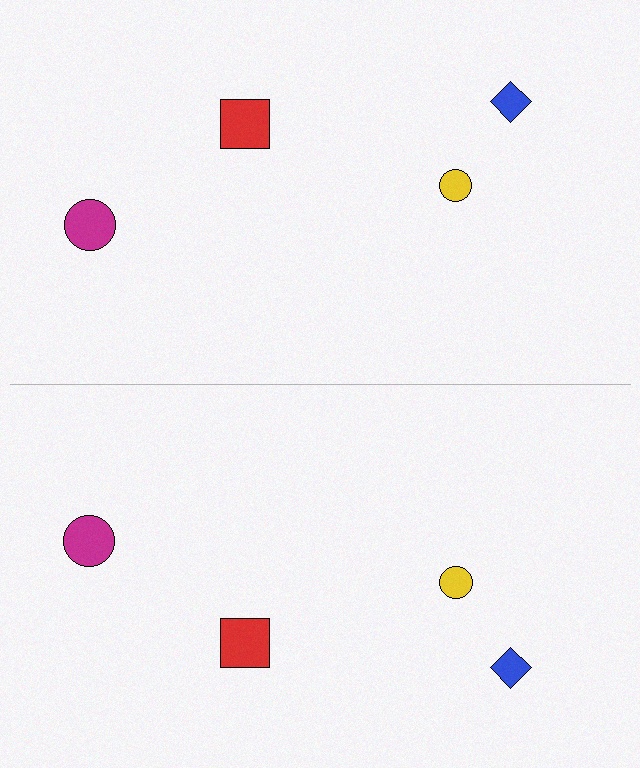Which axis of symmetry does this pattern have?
The pattern has a horizontal axis of symmetry running through the center of the image.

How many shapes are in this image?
There are 8 shapes in this image.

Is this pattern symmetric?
Yes, this pattern has bilateral (reflection) symmetry.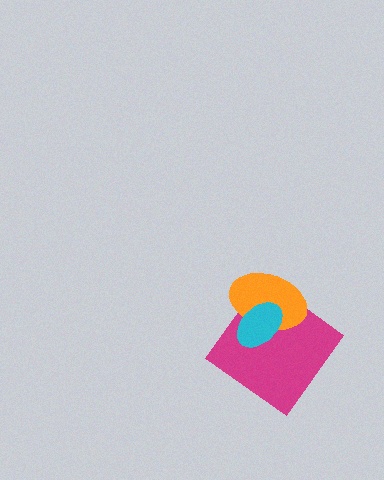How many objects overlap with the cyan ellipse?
2 objects overlap with the cyan ellipse.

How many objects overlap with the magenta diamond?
2 objects overlap with the magenta diamond.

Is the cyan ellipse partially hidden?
No, no other shape covers it.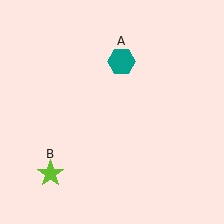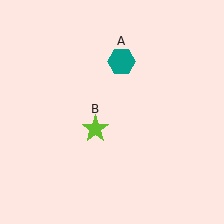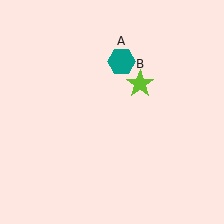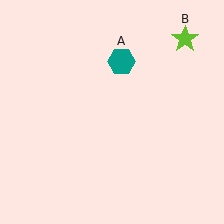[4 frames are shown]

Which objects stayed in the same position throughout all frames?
Teal hexagon (object A) remained stationary.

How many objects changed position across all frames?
1 object changed position: lime star (object B).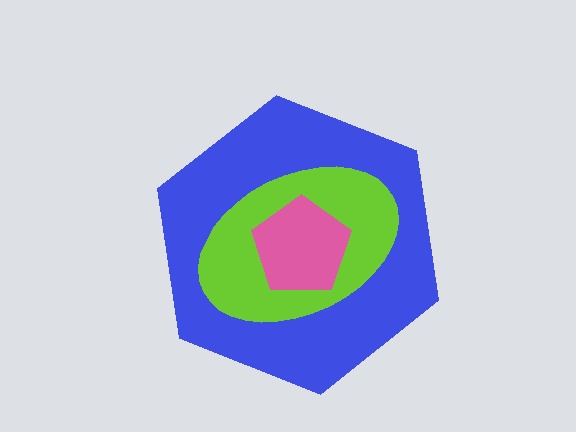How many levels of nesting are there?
3.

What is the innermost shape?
The pink pentagon.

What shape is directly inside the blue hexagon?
The lime ellipse.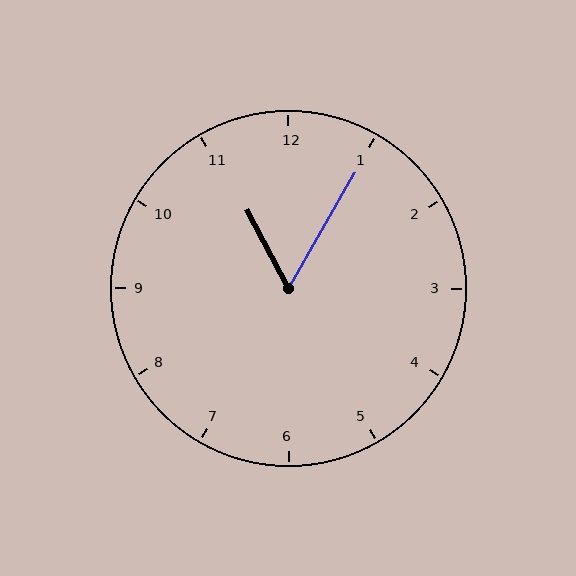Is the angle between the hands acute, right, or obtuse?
It is acute.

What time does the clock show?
11:05.